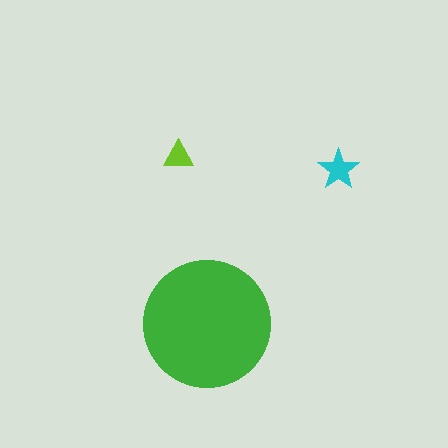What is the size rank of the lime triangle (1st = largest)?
3rd.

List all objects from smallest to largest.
The lime triangle, the cyan star, the green circle.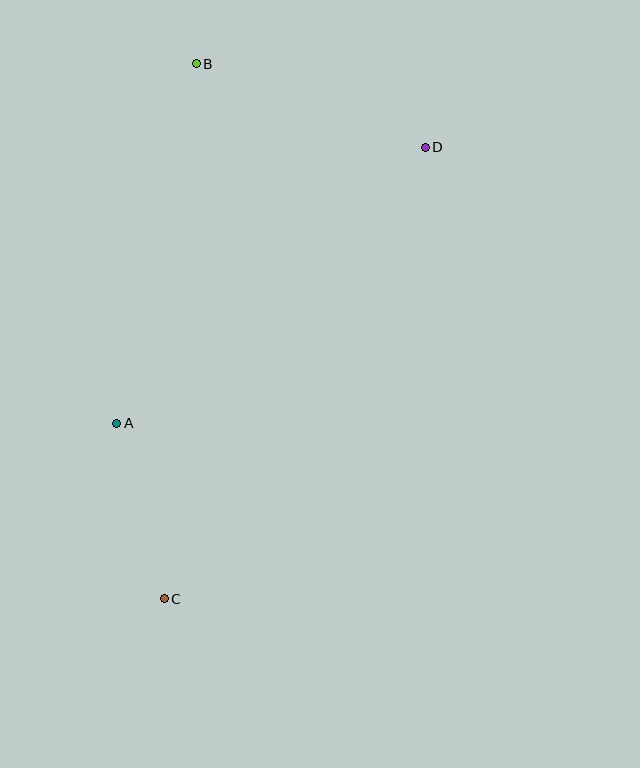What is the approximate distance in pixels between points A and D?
The distance between A and D is approximately 414 pixels.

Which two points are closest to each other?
Points A and C are closest to each other.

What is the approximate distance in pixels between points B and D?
The distance between B and D is approximately 244 pixels.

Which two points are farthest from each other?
Points B and C are farthest from each other.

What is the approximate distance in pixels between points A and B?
The distance between A and B is approximately 368 pixels.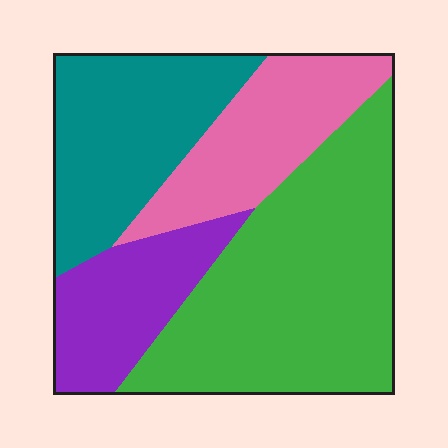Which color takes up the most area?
Green, at roughly 40%.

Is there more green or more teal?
Green.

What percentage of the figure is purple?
Purple covers around 15% of the figure.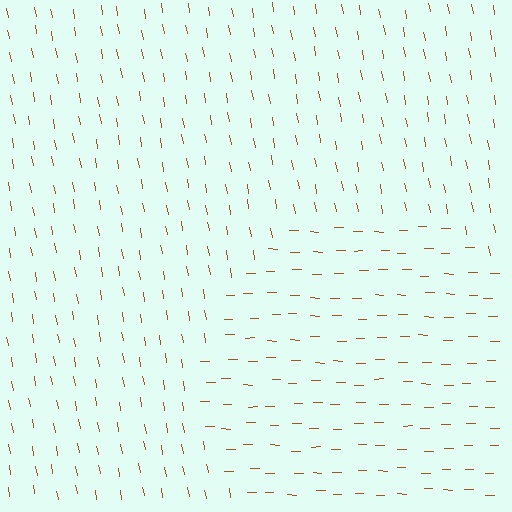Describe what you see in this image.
The image is filled with small brown line segments. A circle region in the image has lines oriented differently from the surrounding lines, creating a visible texture boundary.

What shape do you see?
I see a circle.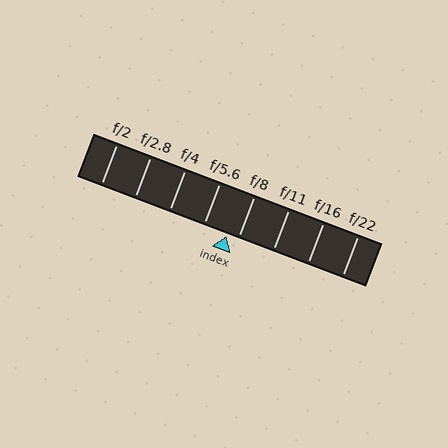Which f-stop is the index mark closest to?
The index mark is closest to f/8.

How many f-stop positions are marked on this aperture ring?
There are 8 f-stop positions marked.